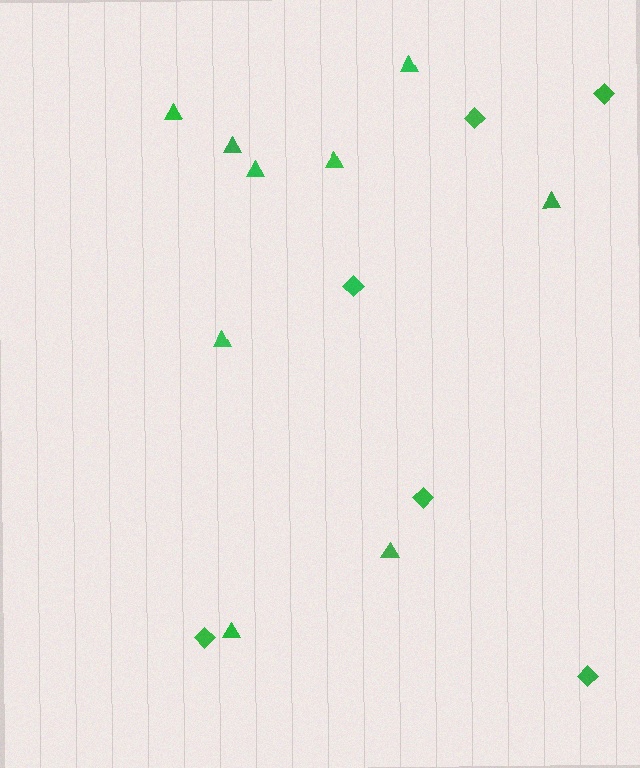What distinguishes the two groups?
There are 2 groups: one group of diamonds (6) and one group of triangles (9).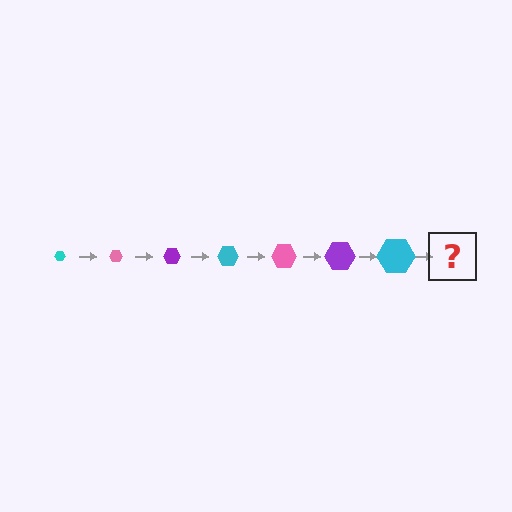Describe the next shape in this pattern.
It should be a pink hexagon, larger than the previous one.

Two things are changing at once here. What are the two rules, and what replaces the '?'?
The two rules are that the hexagon grows larger each step and the color cycles through cyan, pink, and purple. The '?' should be a pink hexagon, larger than the previous one.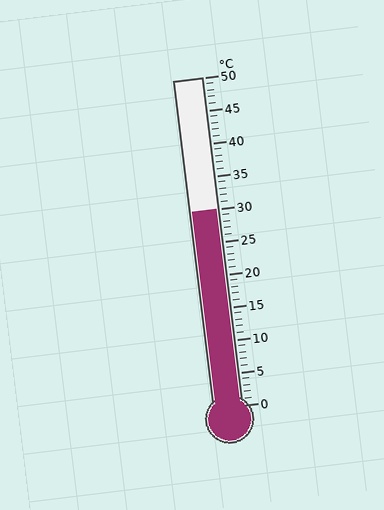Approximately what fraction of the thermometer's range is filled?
The thermometer is filled to approximately 60% of its range.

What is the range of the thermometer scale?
The thermometer scale ranges from 0°C to 50°C.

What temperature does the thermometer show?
The thermometer shows approximately 30°C.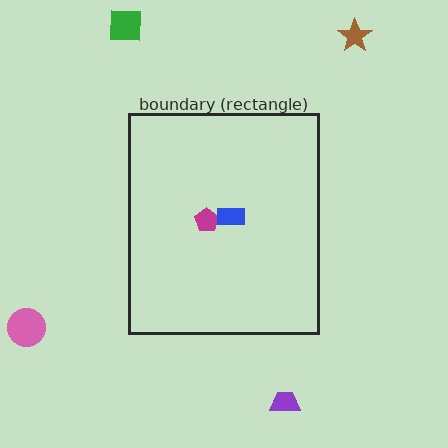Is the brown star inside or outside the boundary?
Outside.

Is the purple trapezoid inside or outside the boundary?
Outside.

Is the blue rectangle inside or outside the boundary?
Inside.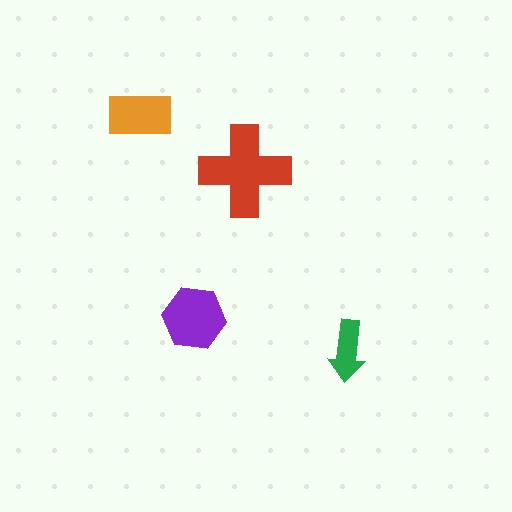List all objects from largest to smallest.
The red cross, the purple hexagon, the orange rectangle, the green arrow.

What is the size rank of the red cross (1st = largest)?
1st.